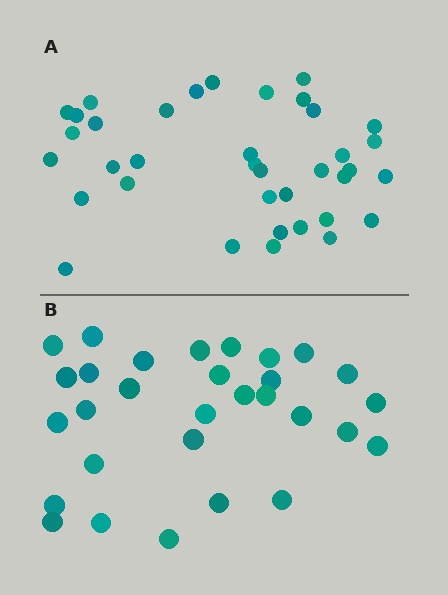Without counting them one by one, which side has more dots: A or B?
Region A (the top region) has more dots.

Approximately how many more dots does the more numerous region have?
Region A has roughly 8 or so more dots than region B.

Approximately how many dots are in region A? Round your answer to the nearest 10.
About 40 dots. (The exact count is 37, which rounds to 40.)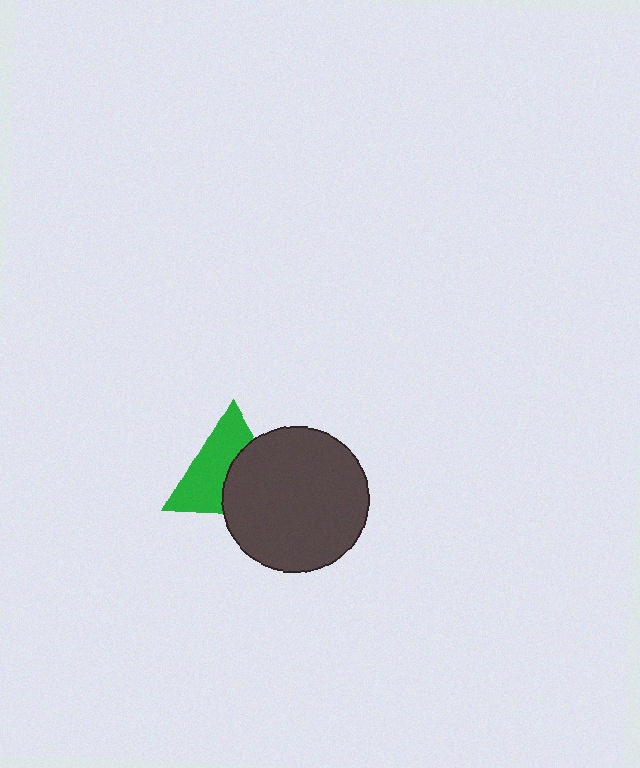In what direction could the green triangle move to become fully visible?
The green triangle could move left. That would shift it out from behind the dark gray circle entirely.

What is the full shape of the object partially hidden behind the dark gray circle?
The partially hidden object is a green triangle.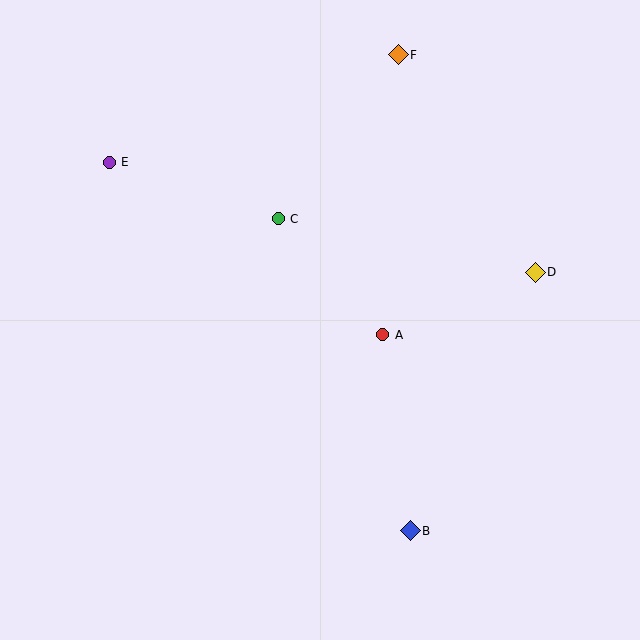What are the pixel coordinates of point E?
Point E is at (109, 162).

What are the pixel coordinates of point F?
Point F is at (398, 55).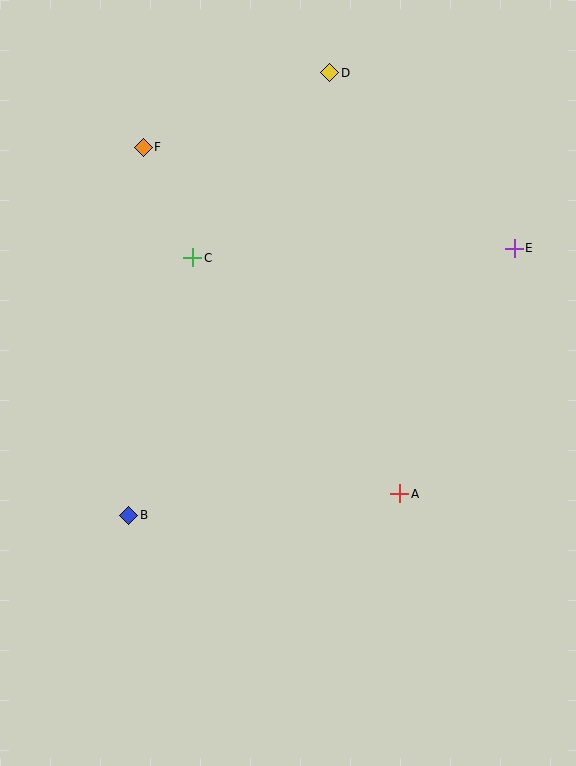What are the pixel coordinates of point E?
Point E is at (514, 248).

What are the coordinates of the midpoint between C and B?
The midpoint between C and B is at (161, 387).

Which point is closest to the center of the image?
Point C at (193, 258) is closest to the center.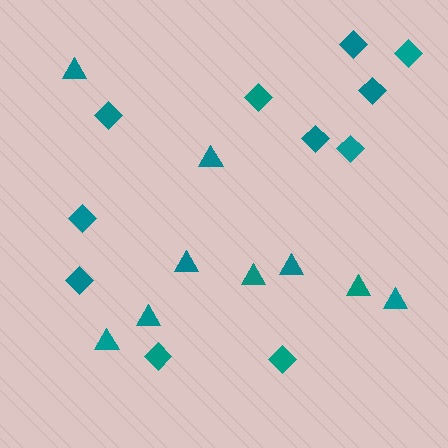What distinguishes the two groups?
There are 2 groups: one group of triangles (9) and one group of diamonds (11).